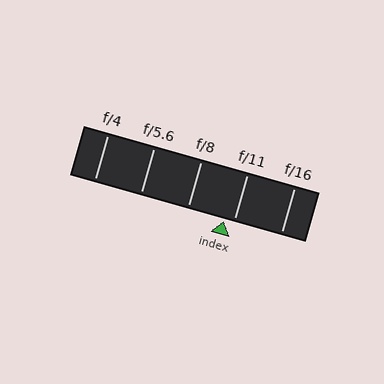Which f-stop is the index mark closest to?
The index mark is closest to f/11.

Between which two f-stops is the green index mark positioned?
The index mark is between f/8 and f/11.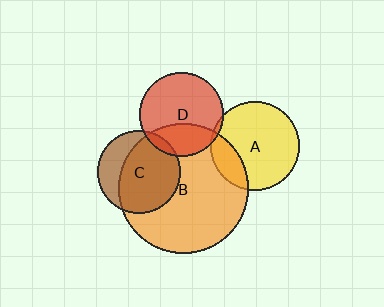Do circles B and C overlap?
Yes.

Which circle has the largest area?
Circle B (orange).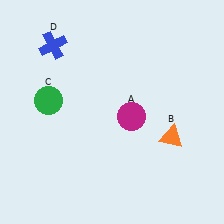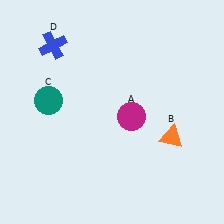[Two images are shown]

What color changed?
The circle (C) changed from green in Image 1 to teal in Image 2.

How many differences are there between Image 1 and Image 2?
There is 1 difference between the two images.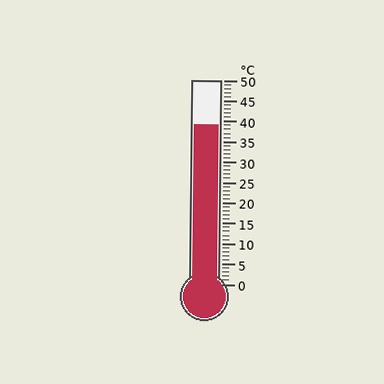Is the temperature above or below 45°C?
The temperature is below 45°C.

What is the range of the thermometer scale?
The thermometer scale ranges from 0°C to 50°C.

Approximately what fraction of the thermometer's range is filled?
The thermometer is filled to approximately 80% of its range.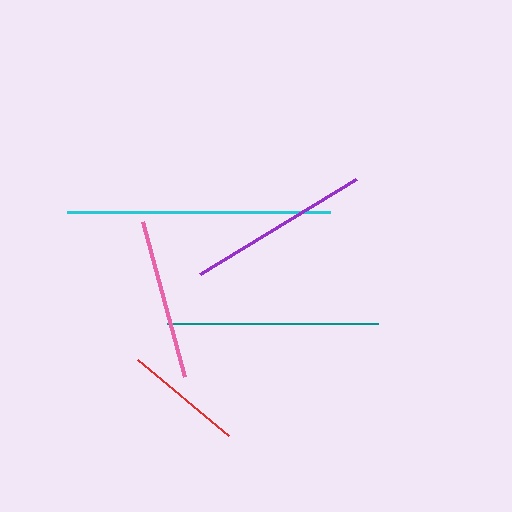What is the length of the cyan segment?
The cyan segment is approximately 263 pixels long.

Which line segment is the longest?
The cyan line is the longest at approximately 263 pixels.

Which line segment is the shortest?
The red line is the shortest at approximately 119 pixels.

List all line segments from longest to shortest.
From longest to shortest: cyan, teal, purple, pink, red.